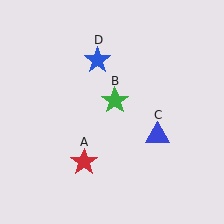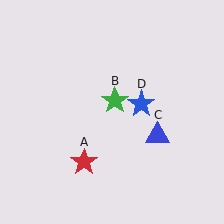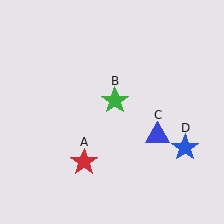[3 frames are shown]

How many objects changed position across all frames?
1 object changed position: blue star (object D).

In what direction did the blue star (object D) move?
The blue star (object D) moved down and to the right.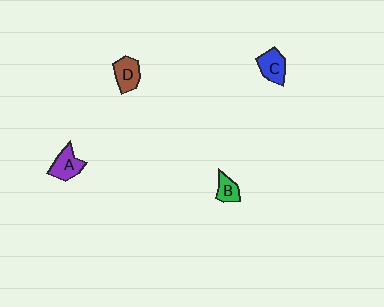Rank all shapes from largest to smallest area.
From largest to smallest: A (purple), D (brown), C (blue), B (green).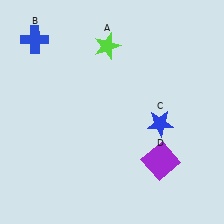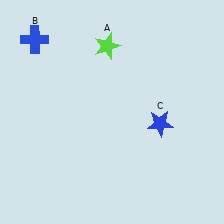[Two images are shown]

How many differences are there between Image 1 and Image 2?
There is 1 difference between the two images.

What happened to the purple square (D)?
The purple square (D) was removed in Image 2. It was in the bottom-right area of Image 1.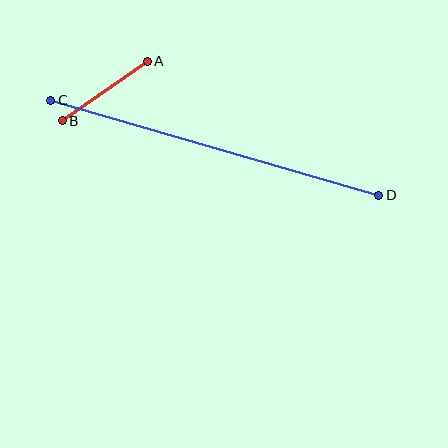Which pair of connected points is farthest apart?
Points C and D are farthest apart.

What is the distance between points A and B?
The distance is approximately 104 pixels.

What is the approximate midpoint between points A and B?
The midpoint is at approximately (105, 91) pixels.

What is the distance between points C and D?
The distance is approximately 341 pixels.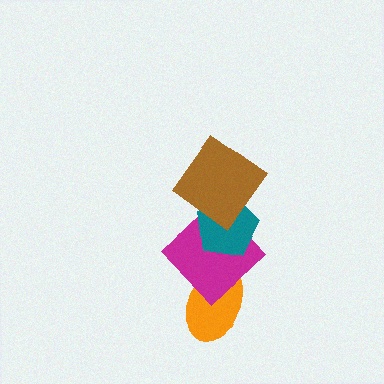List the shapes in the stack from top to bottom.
From top to bottom: the brown diamond, the teal pentagon, the magenta diamond, the orange ellipse.